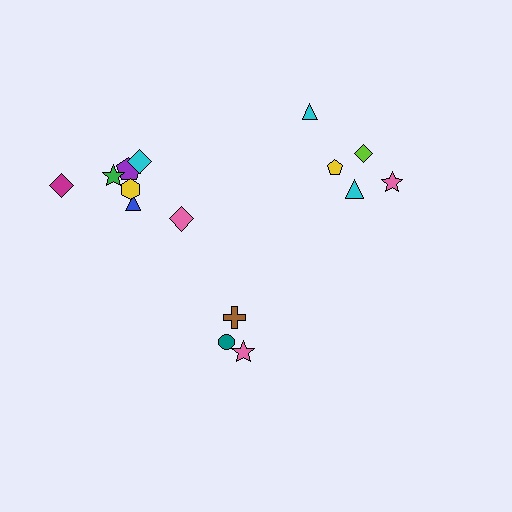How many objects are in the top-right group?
There are 5 objects.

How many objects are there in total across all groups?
There are 16 objects.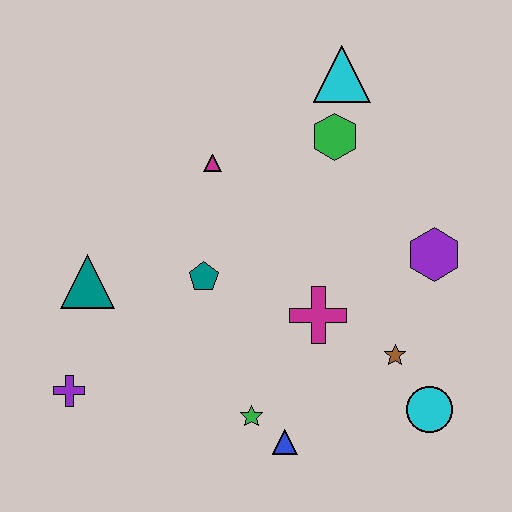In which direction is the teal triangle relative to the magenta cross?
The teal triangle is to the left of the magenta cross.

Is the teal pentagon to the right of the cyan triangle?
No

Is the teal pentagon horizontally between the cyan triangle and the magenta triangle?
No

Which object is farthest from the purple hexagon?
The purple cross is farthest from the purple hexagon.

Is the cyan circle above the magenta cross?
No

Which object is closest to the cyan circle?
The brown star is closest to the cyan circle.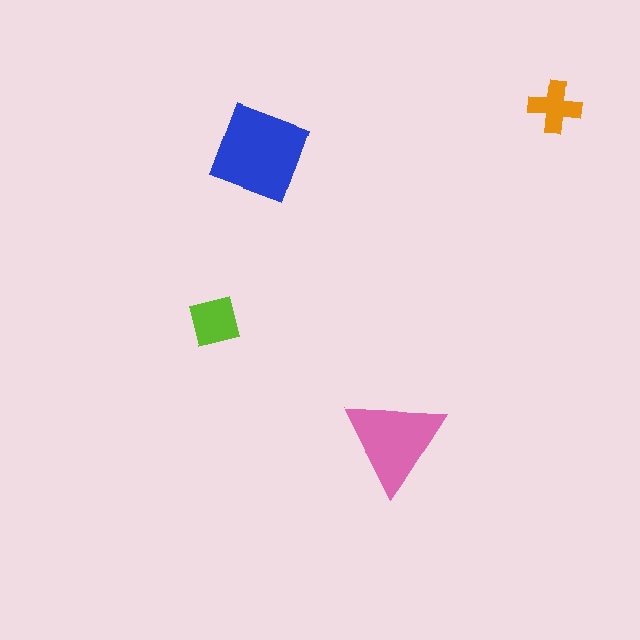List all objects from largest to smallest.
The blue square, the pink triangle, the lime square, the orange cross.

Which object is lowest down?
The pink triangle is bottommost.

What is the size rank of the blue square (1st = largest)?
1st.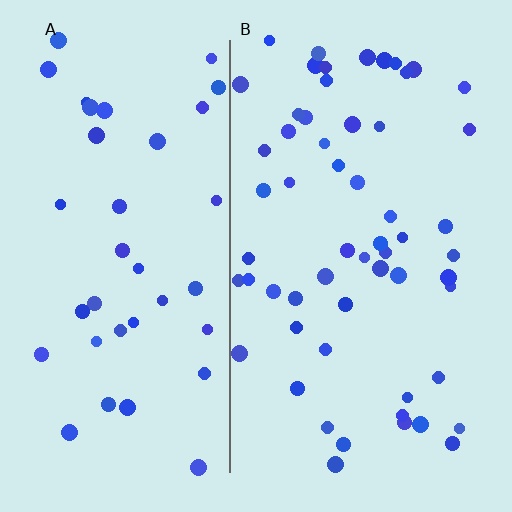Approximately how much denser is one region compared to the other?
Approximately 1.6× — region B over region A.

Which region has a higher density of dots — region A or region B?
B (the right).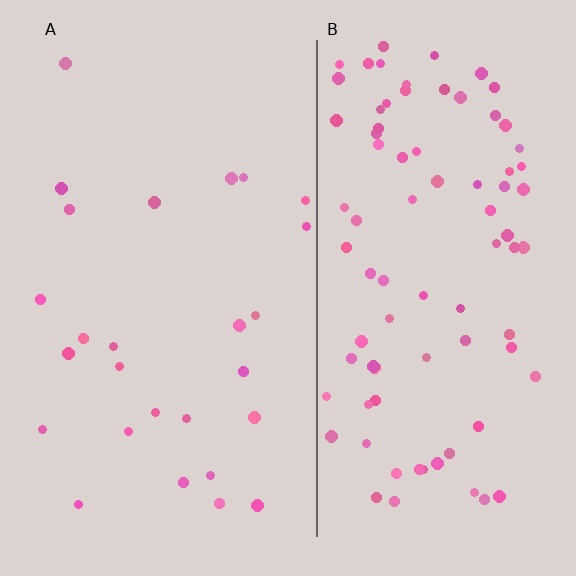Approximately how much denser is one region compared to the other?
Approximately 3.3× — region B over region A.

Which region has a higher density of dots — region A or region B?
B (the right).